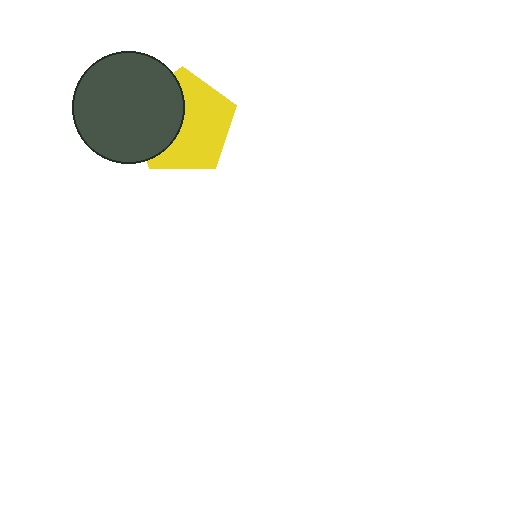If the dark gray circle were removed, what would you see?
You would see the complete yellow pentagon.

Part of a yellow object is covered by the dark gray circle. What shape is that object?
It is a pentagon.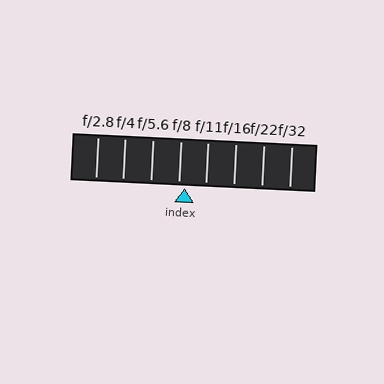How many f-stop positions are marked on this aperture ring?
There are 8 f-stop positions marked.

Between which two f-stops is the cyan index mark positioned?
The index mark is between f/8 and f/11.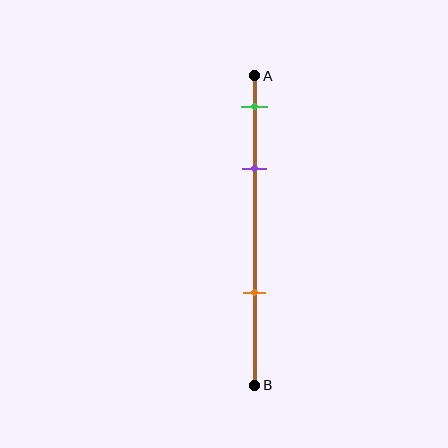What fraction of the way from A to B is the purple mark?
The purple mark is approximately 30% (0.3) of the way from A to B.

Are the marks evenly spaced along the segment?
No, the marks are not evenly spaced.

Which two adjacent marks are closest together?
The green and purple marks are the closest adjacent pair.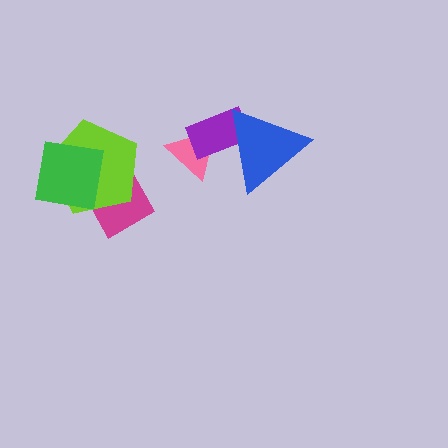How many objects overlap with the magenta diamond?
2 objects overlap with the magenta diamond.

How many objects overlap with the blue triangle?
2 objects overlap with the blue triangle.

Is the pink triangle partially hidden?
Yes, it is partially covered by another shape.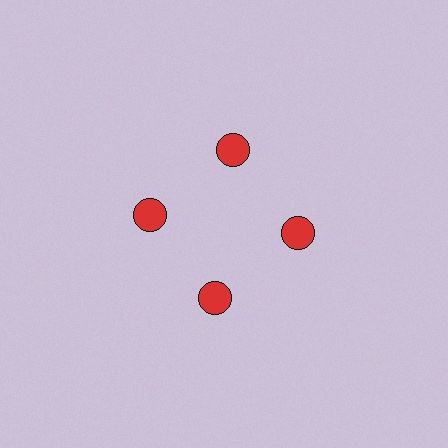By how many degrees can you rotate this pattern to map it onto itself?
The pattern maps onto itself every 90 degrees of rotation.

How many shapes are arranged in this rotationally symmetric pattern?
There are 4 shapes, arranged in 4 groups of 1.